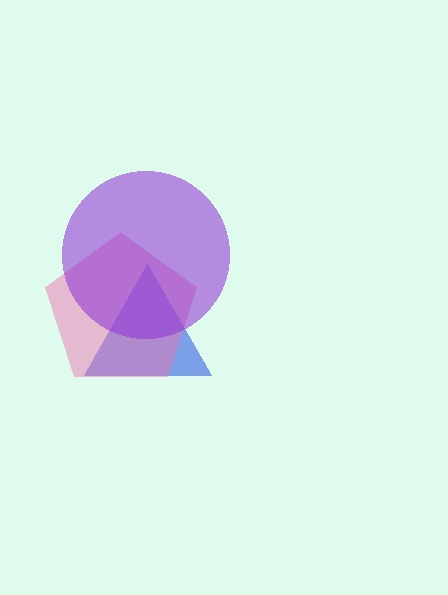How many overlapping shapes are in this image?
There are 3 overlapping shapes in the image.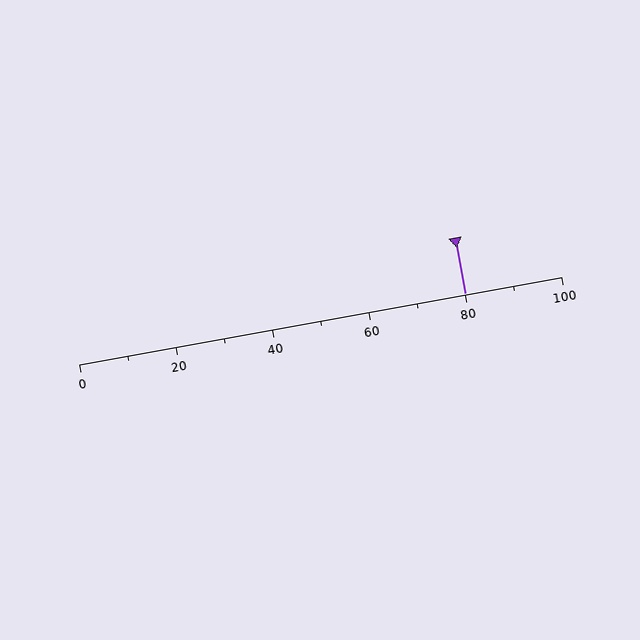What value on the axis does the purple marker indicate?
The marker indicates approximately 80.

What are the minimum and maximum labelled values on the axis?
The axis runs from 0 to 100.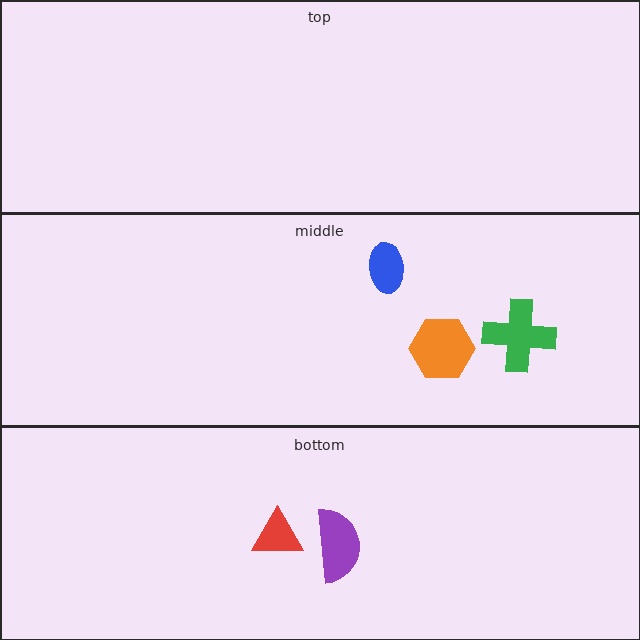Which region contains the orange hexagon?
The middle region.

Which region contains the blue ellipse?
The middle region.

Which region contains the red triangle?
The bottom region.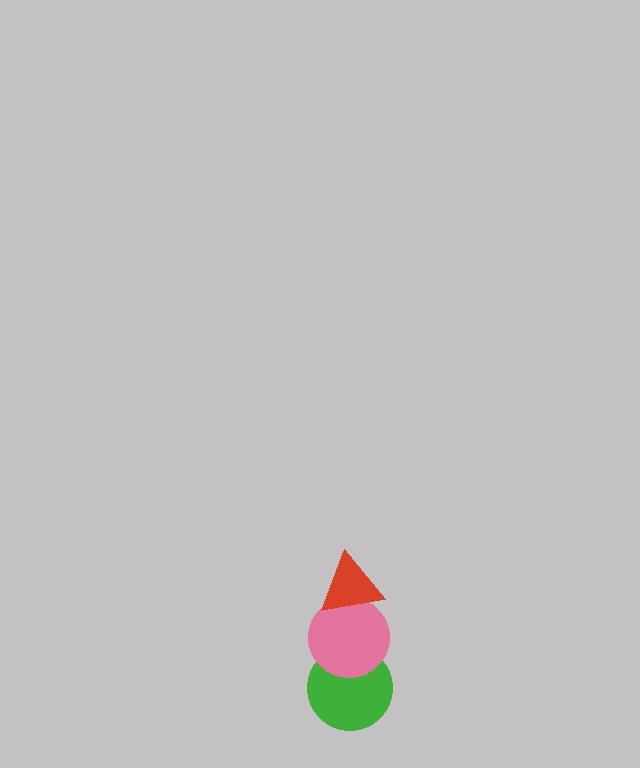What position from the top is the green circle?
The green circle is 3rd from the top.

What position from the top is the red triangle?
The red triangle is 1st from the top.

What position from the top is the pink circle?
The pink circle is 2nd from the top.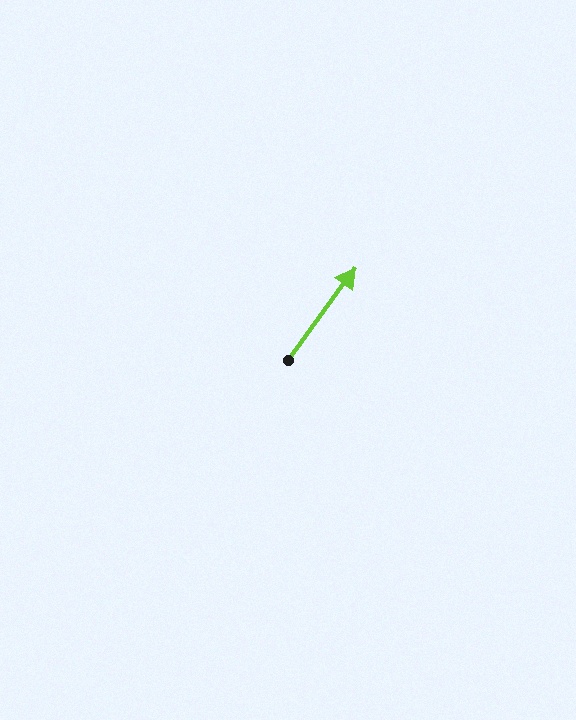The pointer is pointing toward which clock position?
Roughly 1 o'clock.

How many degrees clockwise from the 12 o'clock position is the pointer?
Approximately 36 degrees.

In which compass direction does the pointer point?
Northeast.